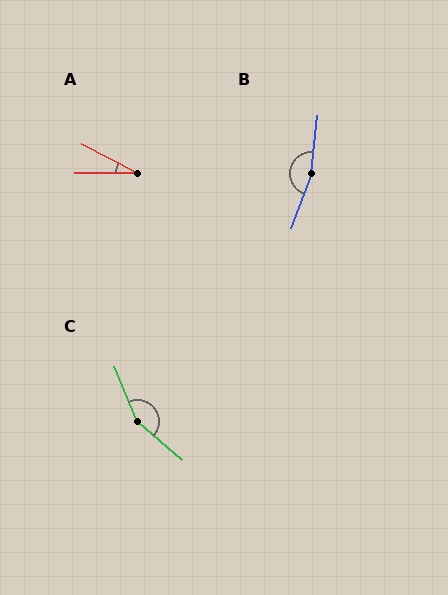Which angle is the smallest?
A, at approximately 27 degrees.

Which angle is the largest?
B, at approximately 166 degrees.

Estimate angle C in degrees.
Approximately 153 degrees.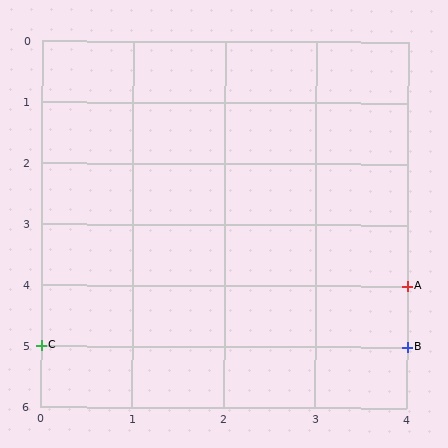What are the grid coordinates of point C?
Point C is at grid coordinates (0, 5).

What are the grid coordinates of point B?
Point B is at grid coordinates (4, 5).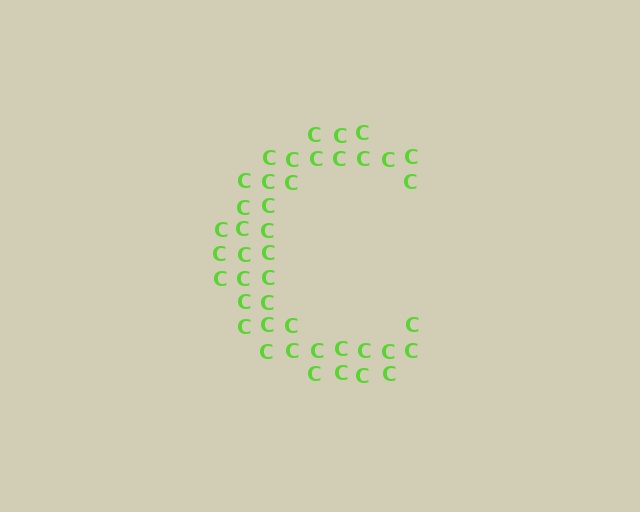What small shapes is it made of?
It is made of small letter C's.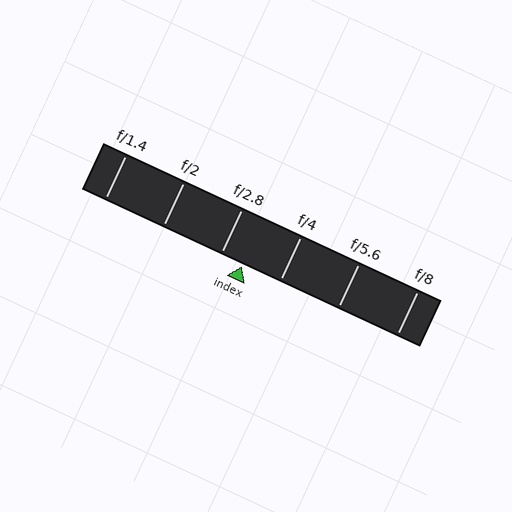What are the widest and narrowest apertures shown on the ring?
The widest aperture shown is f/1.4 and the narrowest is f/8.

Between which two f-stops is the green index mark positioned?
The index mark is between f/2.8 and f/4.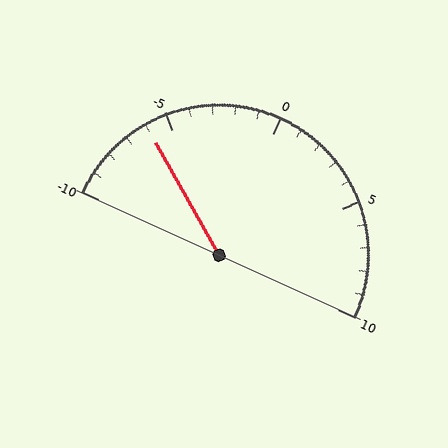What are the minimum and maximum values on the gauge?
The gauge ranges from -10 to 10.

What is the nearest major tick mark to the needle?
The nearest major tick mark is -5.